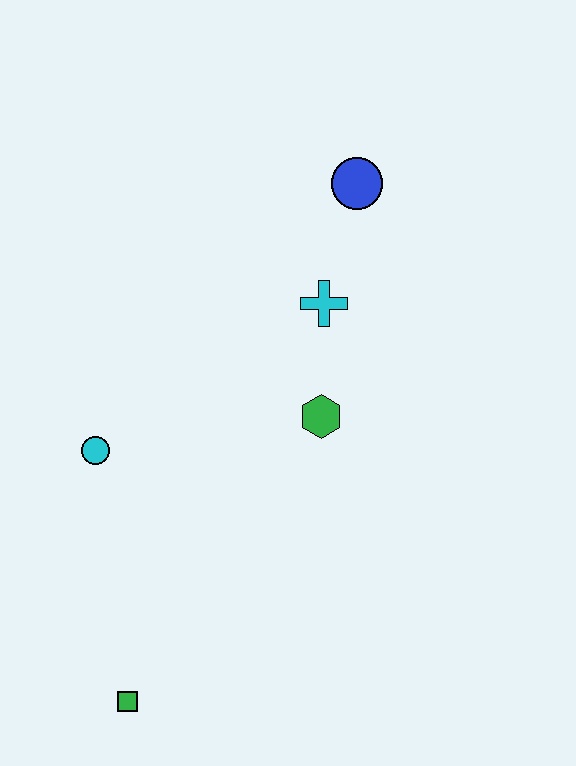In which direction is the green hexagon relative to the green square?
The green hexagon is above the green square.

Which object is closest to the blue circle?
The cyan cross is closest to the blue circle.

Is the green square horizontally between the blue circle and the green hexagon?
No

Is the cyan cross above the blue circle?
No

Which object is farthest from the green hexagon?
The green square is farthest from the green hexagon.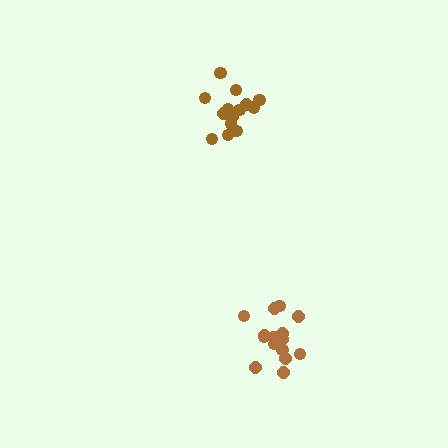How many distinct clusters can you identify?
There are 2 distinct clusters.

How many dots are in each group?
Group 1: 14 dots, Group 2: 16 dots (30 total).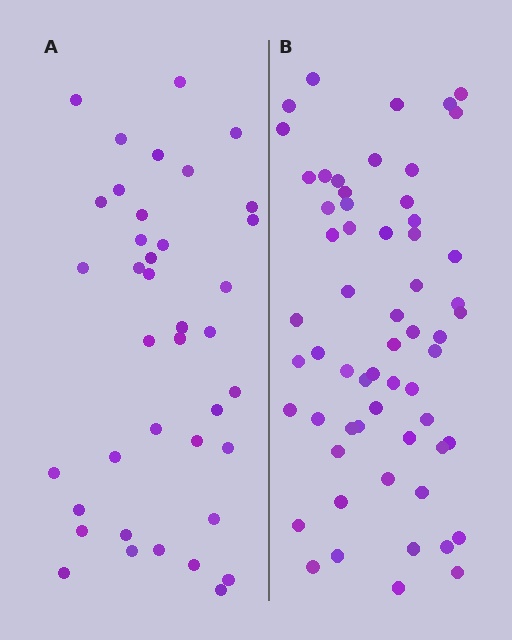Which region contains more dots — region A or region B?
Region B (the right region) has more dots.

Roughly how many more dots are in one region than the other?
Region B has approximately 20 more dots than region A.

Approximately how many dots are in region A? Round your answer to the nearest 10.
About 40 dots. (The exact count is 39, which rounds to 40.)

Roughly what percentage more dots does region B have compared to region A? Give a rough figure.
About 55% more.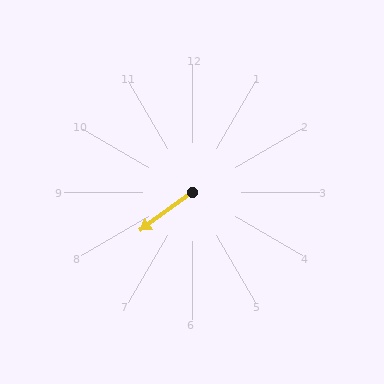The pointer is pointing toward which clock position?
Roughly 8 o'clock.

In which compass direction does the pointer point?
Southwest.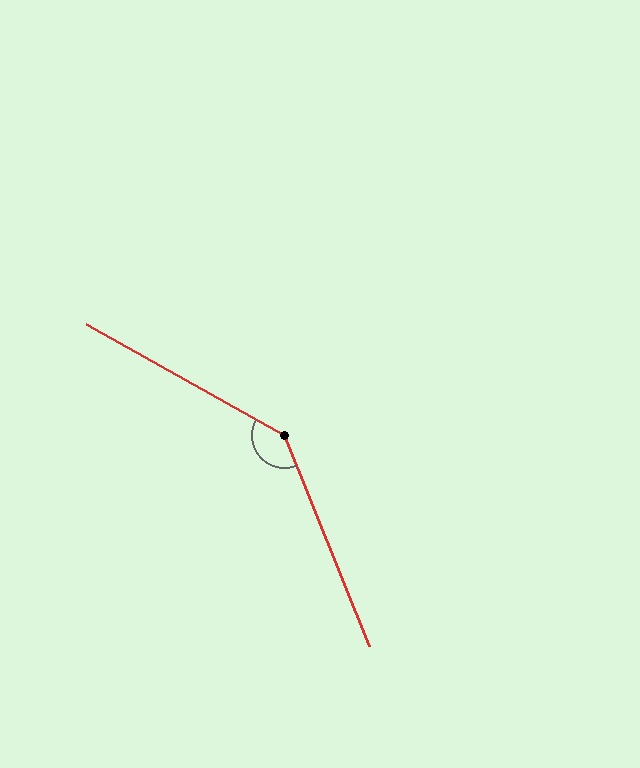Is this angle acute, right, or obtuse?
It is obtuse.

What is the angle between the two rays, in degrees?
Approximately 141 degrees.